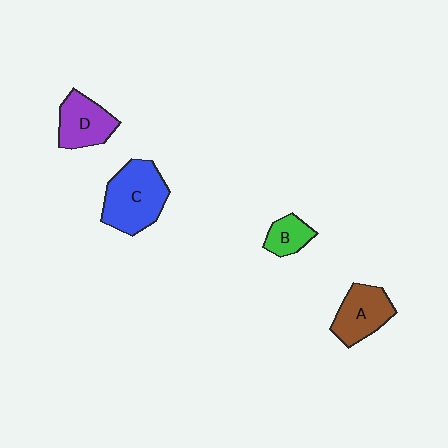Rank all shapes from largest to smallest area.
From largest to smallest: C (blue), A (brown), D (purple), B (green).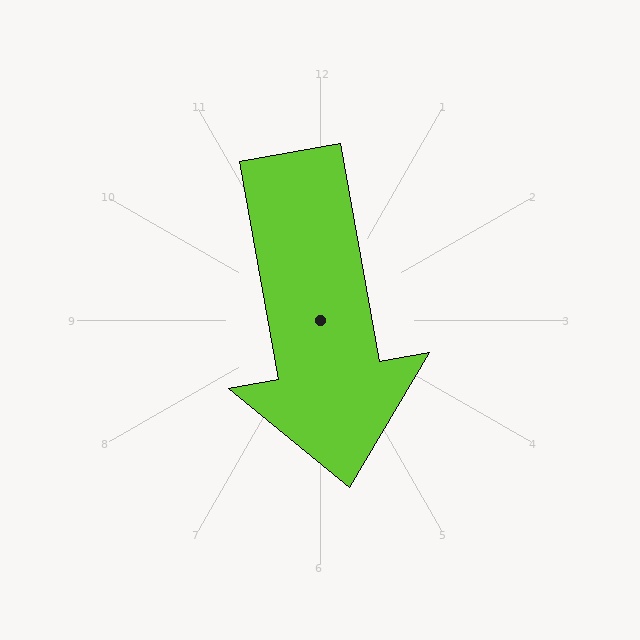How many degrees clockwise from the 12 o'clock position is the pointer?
Approximately 170 degrees.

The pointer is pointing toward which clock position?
Roughly 6 o'clock.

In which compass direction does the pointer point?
South.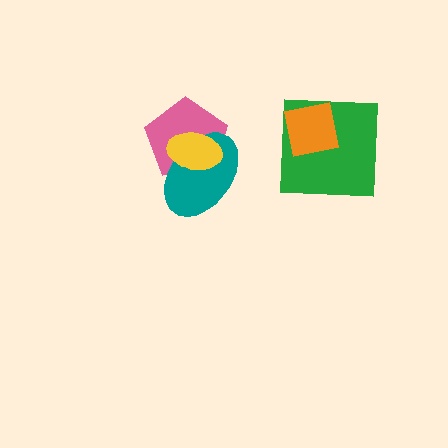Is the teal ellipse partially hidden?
Yes, it is partially covered by another shape.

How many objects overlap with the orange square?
1 object overlaps with the orange square.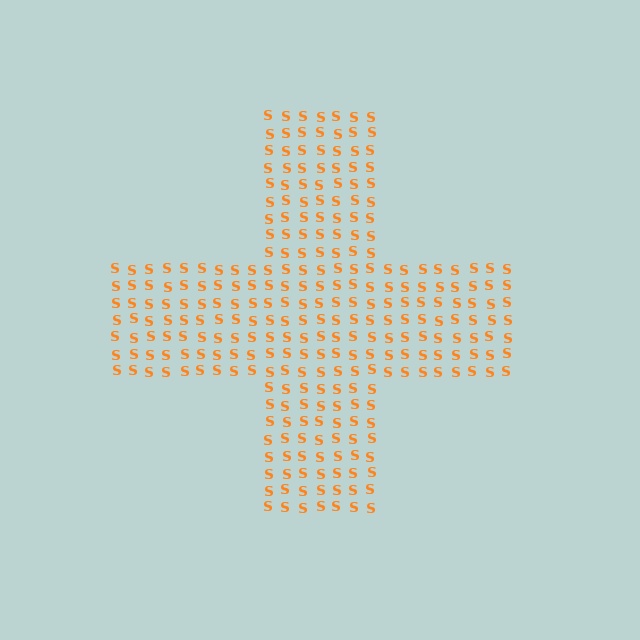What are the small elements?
The small elements are letter S's.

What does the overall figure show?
The overall figure shows a cross.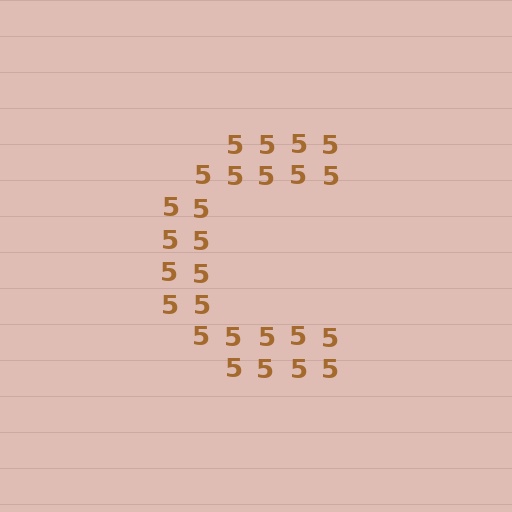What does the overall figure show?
The overall figure shows the letter C.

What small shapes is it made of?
It is made of small digit 5's.